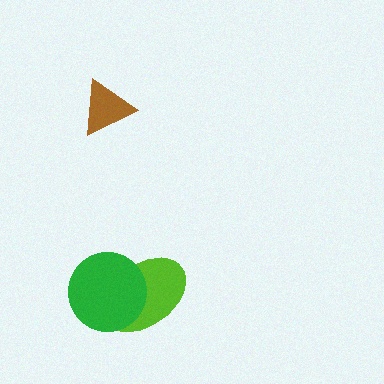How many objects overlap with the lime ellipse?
1 object overlaps with the lime ellipse.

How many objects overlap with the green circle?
1 object overlaps with the green circle.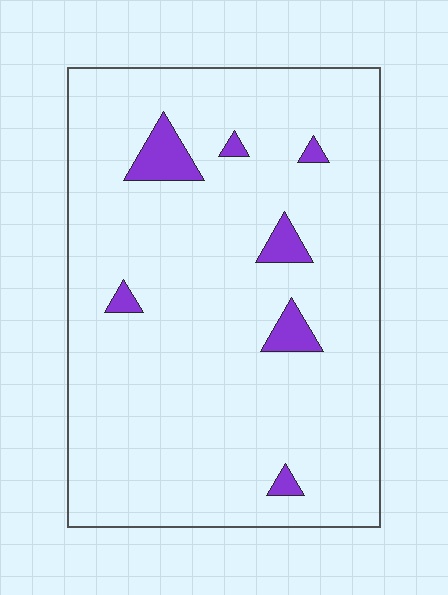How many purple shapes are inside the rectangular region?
7.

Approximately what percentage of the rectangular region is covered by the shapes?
Approximately 5%.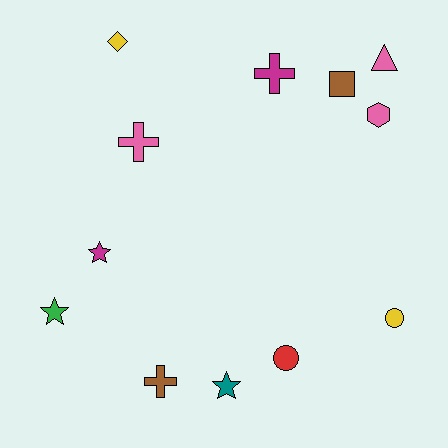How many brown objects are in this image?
There are 2 brown objects.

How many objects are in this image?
There are 12 objects.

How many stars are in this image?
There are 3 stars.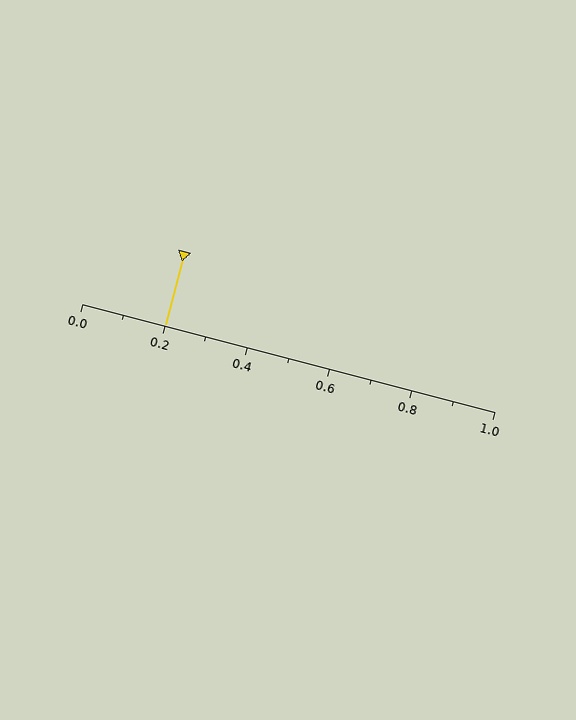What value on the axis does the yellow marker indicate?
The marker indicates approximately 0.2.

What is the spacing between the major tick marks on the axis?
The major ticks are spaced 0.2 apart.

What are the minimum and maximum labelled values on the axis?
The axis runs from 0.0 to 1.0.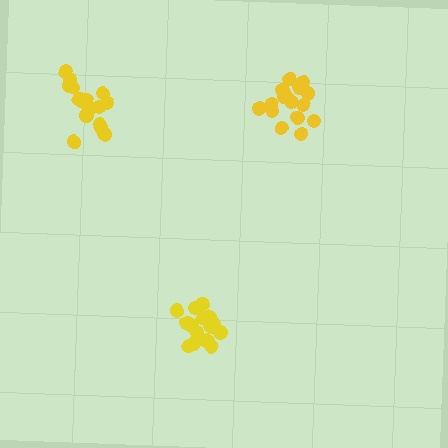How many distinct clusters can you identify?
There are 3 distinct clusters.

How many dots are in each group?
Group 1: 17 dots, Group 2: 15 dots, Group 3: 16 dots (48 total).